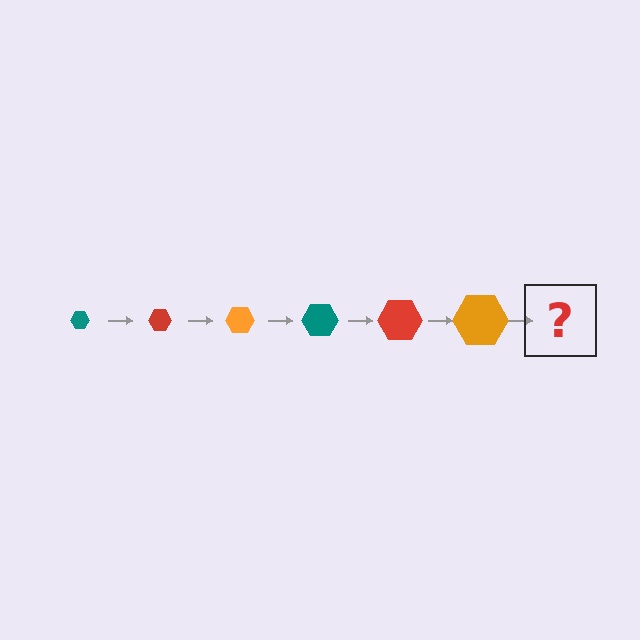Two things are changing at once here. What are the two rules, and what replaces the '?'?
The two rules are that the hexagon grows larger each step and the color cycles through teal, red, and orange. The '?' should be a teal hexagon, larger than the previous one.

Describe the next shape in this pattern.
It should be a teal hexagon, larger than the previous one.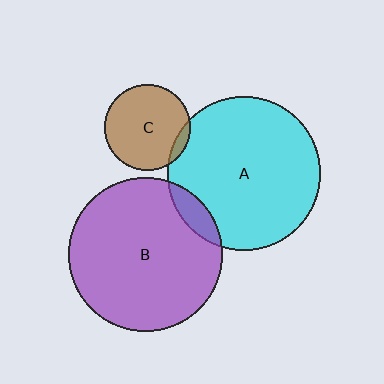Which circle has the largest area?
Circle B (purple).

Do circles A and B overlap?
Yes.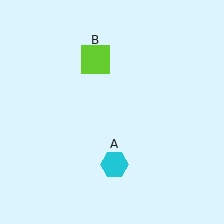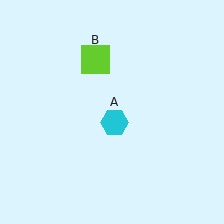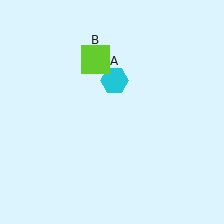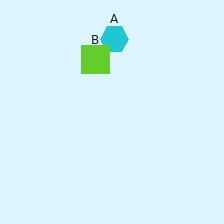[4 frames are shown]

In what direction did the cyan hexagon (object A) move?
The cyan hexagon (object A) moved up.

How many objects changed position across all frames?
1 object changed position: cyan hexagon (object A).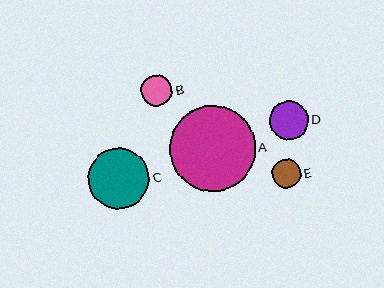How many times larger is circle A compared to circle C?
Circle A is approximately 1.4 times the size of circle C.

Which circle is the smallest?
Circle E is the smallest with a size of approximately 29 pixels.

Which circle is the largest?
Circle A is the largest with a size of approximately 86 pixels.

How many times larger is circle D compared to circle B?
Circle D is approximately 1.2 times the size of circle B.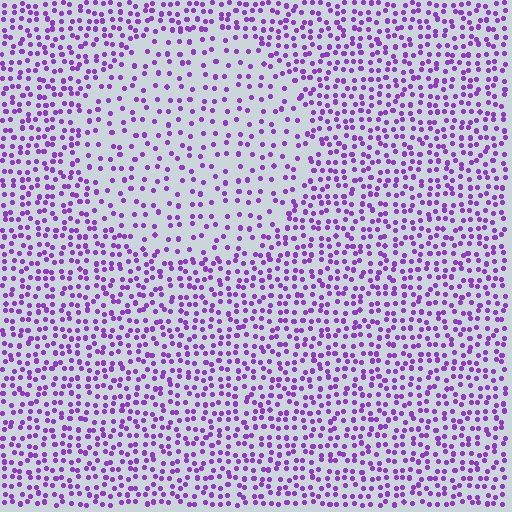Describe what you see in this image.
The image contains small purple elements arranged at two different densities. A circle-shaped region is visible where the elements are less densely packed than the surrounding area.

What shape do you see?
I see a circle.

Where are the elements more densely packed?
The elements are more densely packed outside the circle boundary.